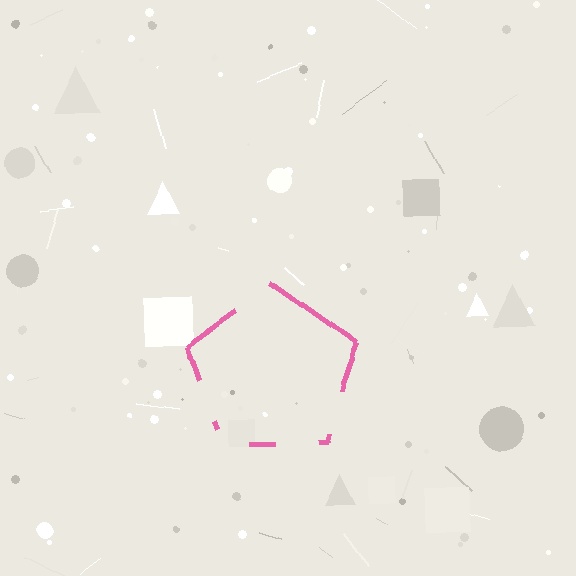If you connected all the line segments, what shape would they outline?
They would outline a pentagon.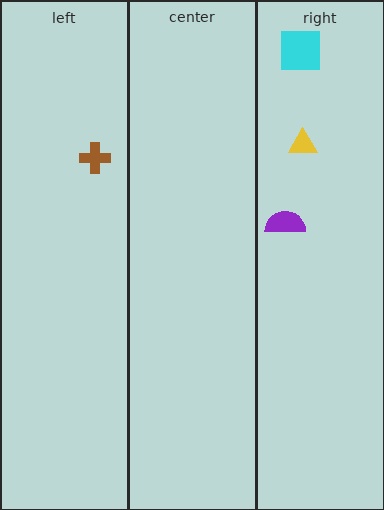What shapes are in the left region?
The brown cross.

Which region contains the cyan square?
The right region.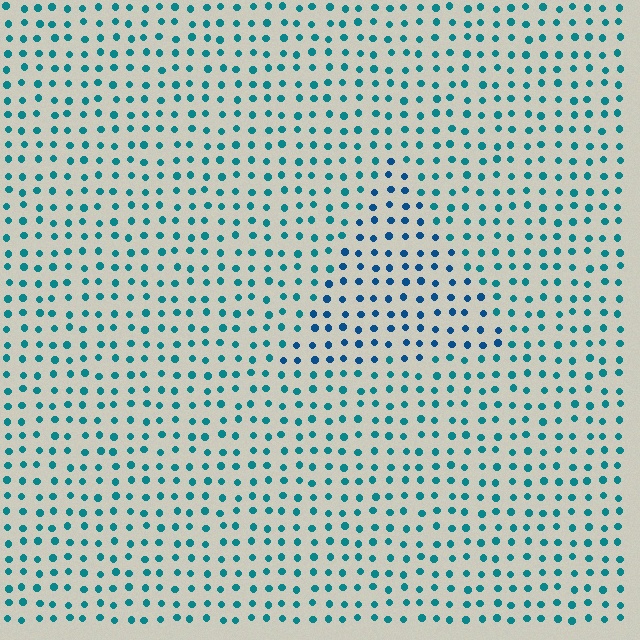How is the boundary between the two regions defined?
The boundary is defined purely by a slight shift in hue (about 26 degrees). Spacing, size, and orientation are identical on both sides.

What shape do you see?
I see a triangle.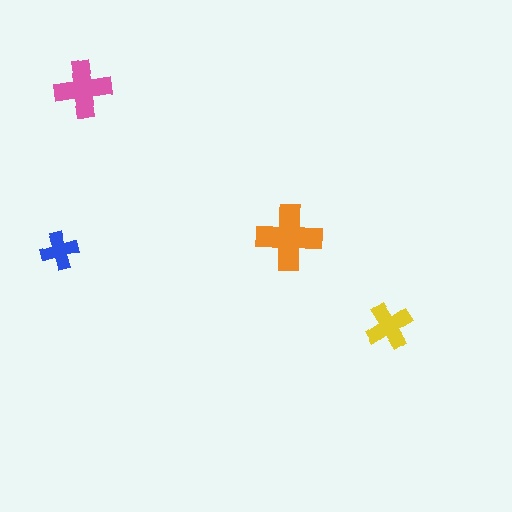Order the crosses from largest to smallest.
the orange one, the pink one, the yellow one, the blue one.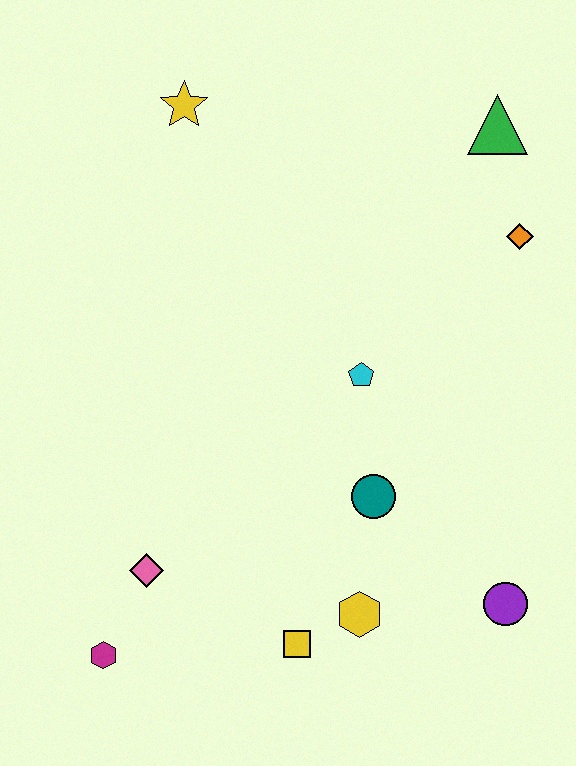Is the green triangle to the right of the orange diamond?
No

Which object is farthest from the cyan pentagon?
The magenta hexagon is farthest from the cyan pentagon.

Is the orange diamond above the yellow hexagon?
Yes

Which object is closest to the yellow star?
The green triangle is closest to the yellow star.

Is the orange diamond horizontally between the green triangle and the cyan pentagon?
No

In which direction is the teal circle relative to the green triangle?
The teal circle is below the green triangle.